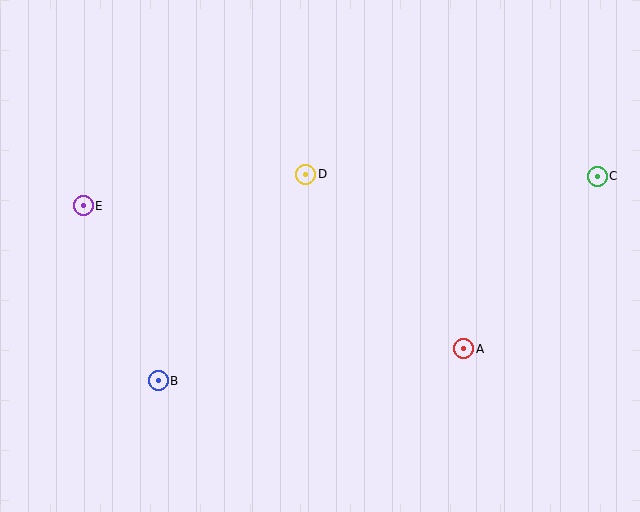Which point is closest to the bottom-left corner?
Point B is closest to the bottom-left corner.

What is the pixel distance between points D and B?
The distance between D and B is 254 pixels.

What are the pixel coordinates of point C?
Point C is at (597, 176).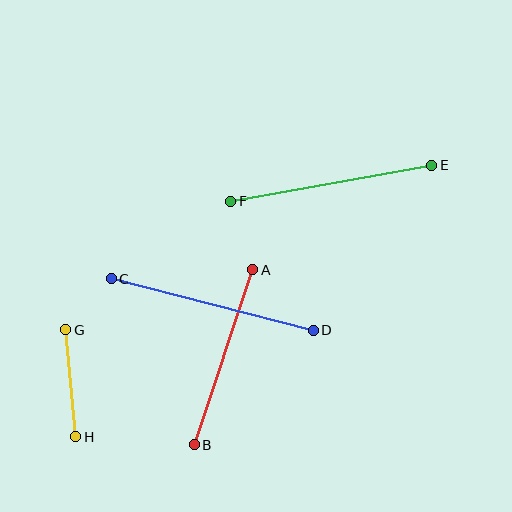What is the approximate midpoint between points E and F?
The midpoint is at approximately (331, 183) pixels.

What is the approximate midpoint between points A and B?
The midpoint is at approximately (224, 357) pixels.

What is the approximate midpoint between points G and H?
The midpoint is at approximately (71, 383) pixels.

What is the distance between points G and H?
The distance is approximately 108 pixels.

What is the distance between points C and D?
The distance is approximately 209 pixels.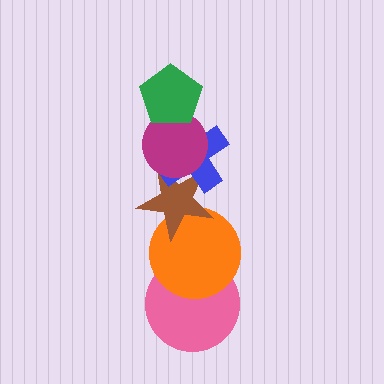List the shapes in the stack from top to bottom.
From top to bottom: the green pentagon, the magenta circle, the blue cross, the brown star, the orange circle, the pink circle.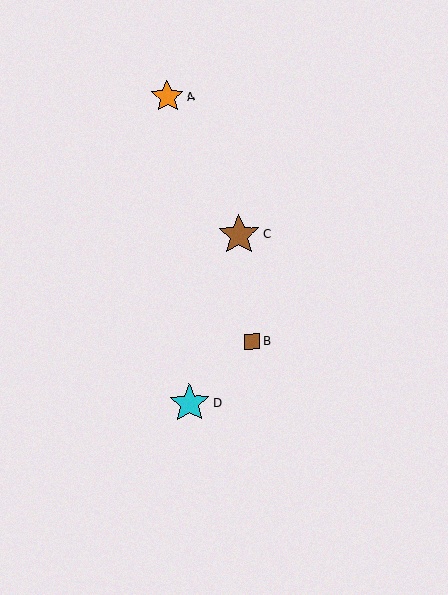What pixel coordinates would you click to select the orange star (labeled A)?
Click at (167, 97) to select the orange star A.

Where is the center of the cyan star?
The center of the cyan star is at (189, 403).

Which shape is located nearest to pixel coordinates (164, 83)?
The orange star (labeled A) at (167, 97) is nearest to that location.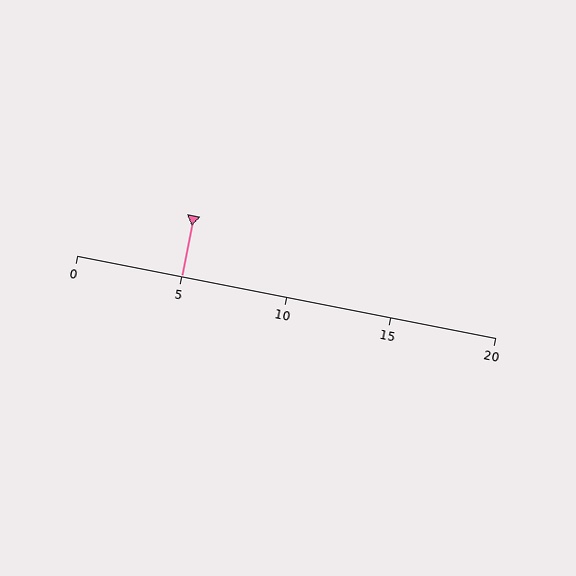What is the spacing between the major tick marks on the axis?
The major ticks are spaced 5 apart.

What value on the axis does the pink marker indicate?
The marker indicates approximately 5.